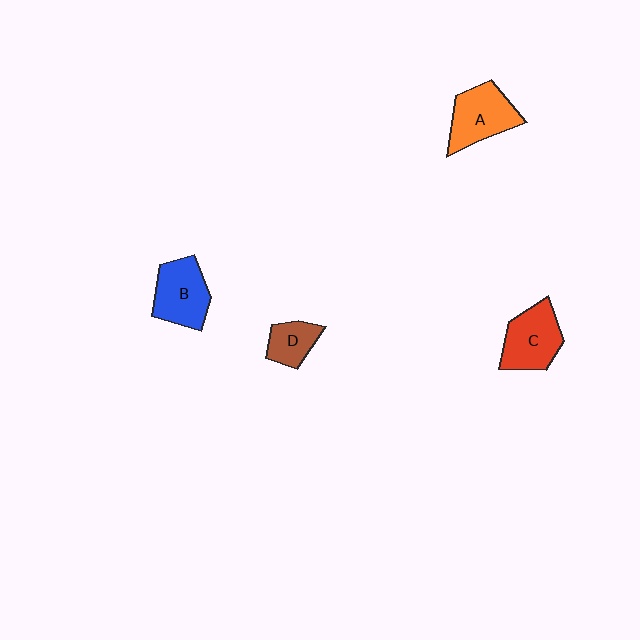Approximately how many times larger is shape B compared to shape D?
Approximately 1.7 times.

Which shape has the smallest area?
Shape D (brown).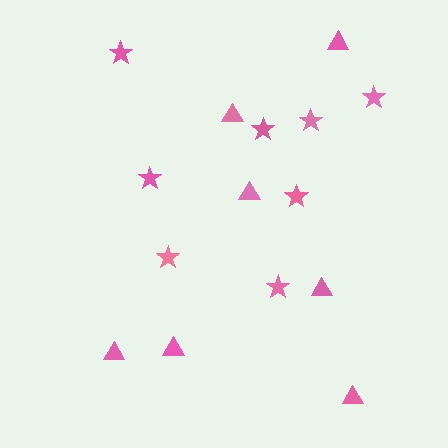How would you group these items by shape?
There are 2 groups: one group of stars (8) and one group of triangles (7).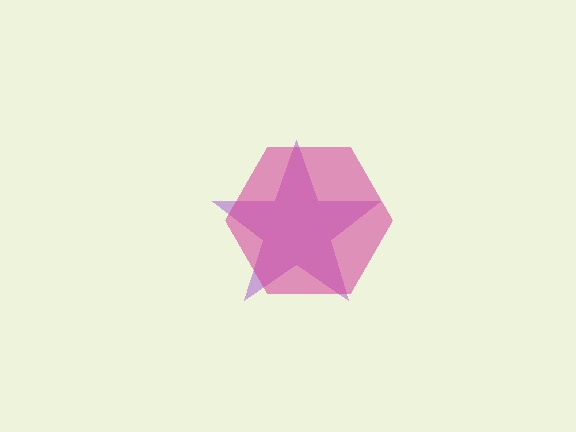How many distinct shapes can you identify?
There are 2 distinct shapes: a purple star, a magenta hexagon.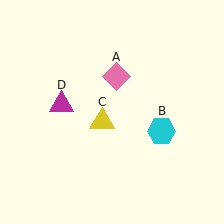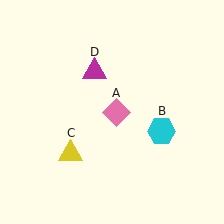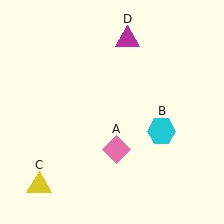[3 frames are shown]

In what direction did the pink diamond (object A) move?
The pink diamond (object A) moved down.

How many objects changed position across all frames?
3 objects changed position: pink diamond (object A), yellow triangle (object C), magenta triangle (object D).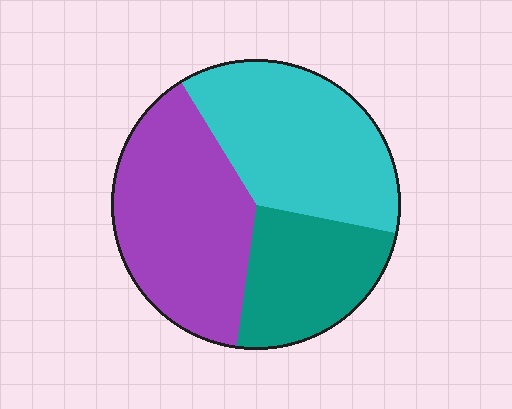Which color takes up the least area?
Teal, at roughly 25%.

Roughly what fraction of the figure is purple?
Purple takes up between a quarter and a half of the figure.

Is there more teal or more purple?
Purple.